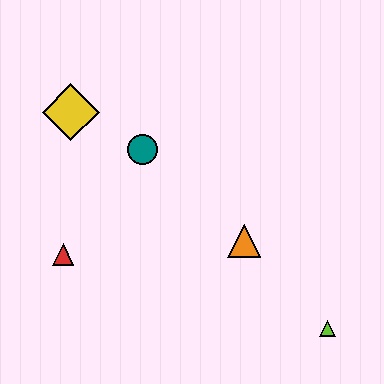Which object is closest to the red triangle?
The teal circle is closest to the red triangle.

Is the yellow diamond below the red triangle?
No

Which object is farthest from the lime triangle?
The yellow diamond is farthest from the lime triangle.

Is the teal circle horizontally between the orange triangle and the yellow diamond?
Yes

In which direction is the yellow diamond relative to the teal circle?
The yellow diamond is to the left of the teal circle.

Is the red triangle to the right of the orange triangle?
No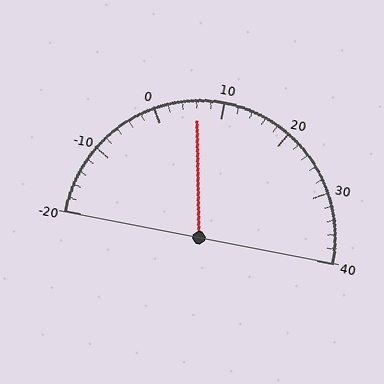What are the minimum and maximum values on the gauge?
The gauge ranges from -20 to 40.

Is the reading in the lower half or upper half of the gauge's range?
The reading is in the lower half of the range (-20 to 40).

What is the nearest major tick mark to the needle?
The nearest major tick mark is 10.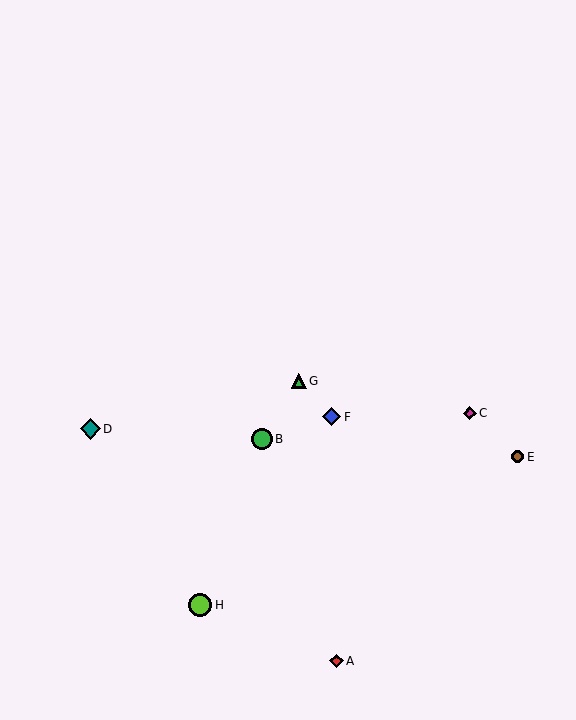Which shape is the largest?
The lime circle (labeled H) is the largest.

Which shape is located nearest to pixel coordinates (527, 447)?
The brown circle (labeled E) at (517, 457) is nearest to that location.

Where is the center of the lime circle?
The center of the lime circle is at (200, 605).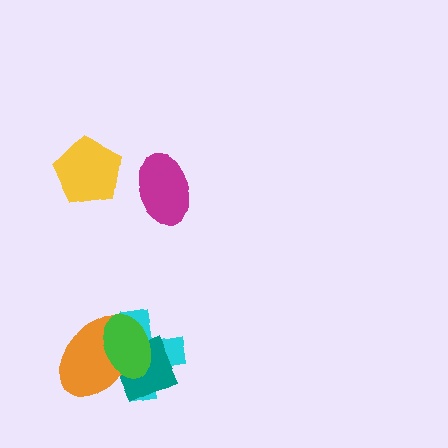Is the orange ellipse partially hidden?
Yes, it is partially covered by another shape.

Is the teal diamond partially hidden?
Yes, it is partially covered by another shape.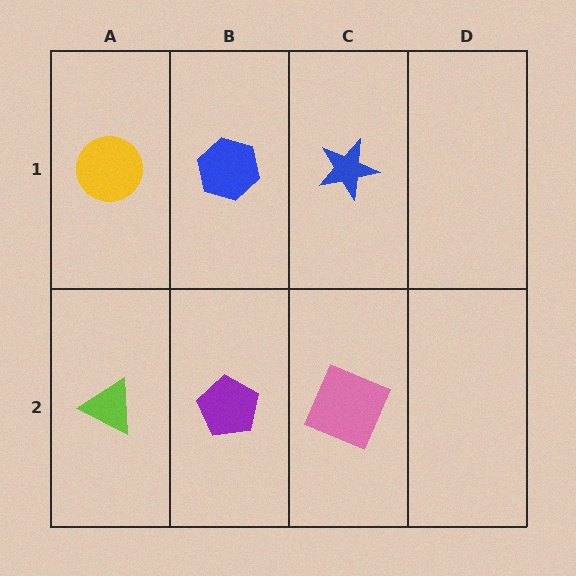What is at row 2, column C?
A pink square.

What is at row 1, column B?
A blue hexagon.